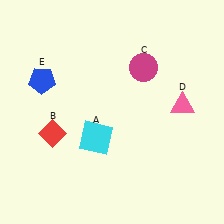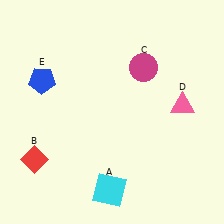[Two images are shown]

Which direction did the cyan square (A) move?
The cyan square (A) moved down.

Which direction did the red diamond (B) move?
The red diamond (B) moved down.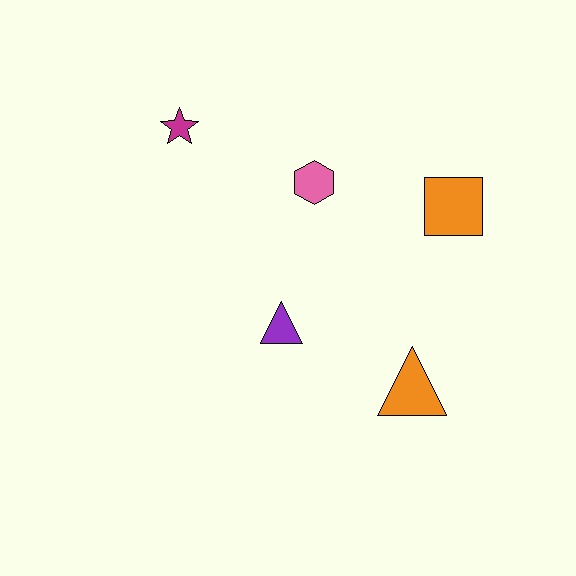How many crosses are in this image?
There are no crosses.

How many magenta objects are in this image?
There is 1 magenta object.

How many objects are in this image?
There are 5 objects.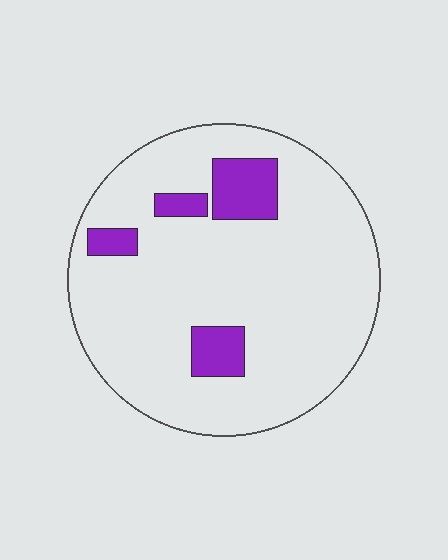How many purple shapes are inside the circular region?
4.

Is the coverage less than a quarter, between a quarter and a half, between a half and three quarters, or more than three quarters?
Less than a quarter.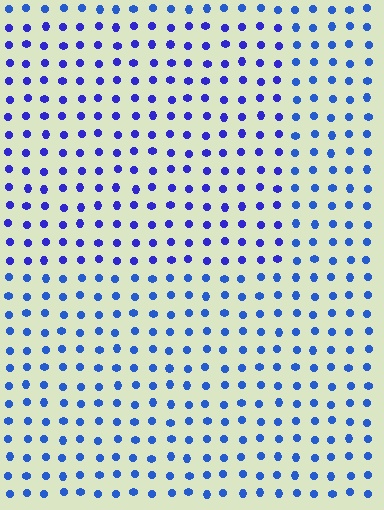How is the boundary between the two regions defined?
The boundary is defined purely by a slight shift in hue (about 22 degrees). Spacing, size, and orientation are identical on both sides.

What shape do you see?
I see a rectangle.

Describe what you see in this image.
The image is filled with small blue elements in a uniform arrangement. A rectangle-shaped region is visible where the elements are tinted to a slightly different hue, forming a subtle color boundary.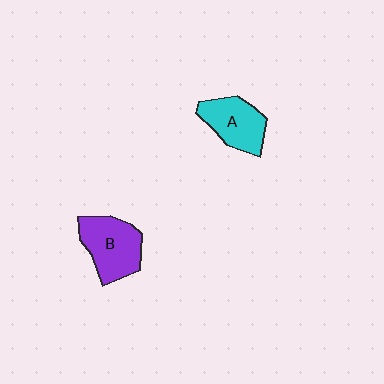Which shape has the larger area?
Shape B (purple).